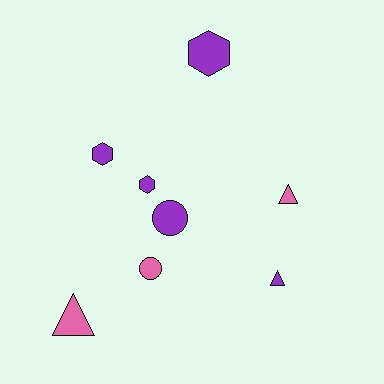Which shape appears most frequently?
Triangle, with 3 objects.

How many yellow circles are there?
There are no yellow circles.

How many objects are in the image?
There are 8 objects.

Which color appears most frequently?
Purple, with 5 objects.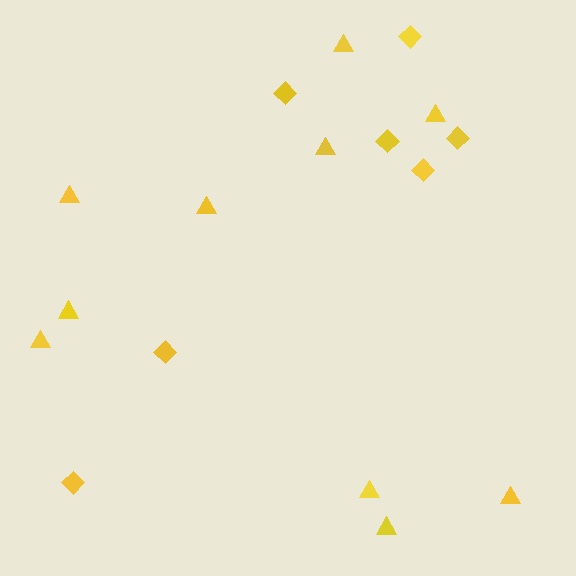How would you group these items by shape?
There are 2 groups: one group of diamonds (7) and one group of triangles (10).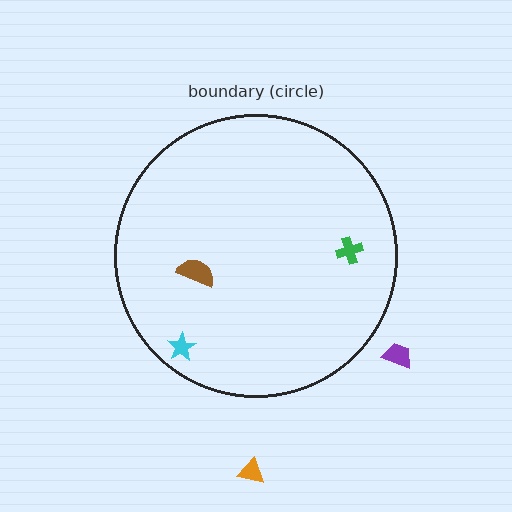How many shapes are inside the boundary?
3 inside, 2 outside.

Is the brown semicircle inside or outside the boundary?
Inside.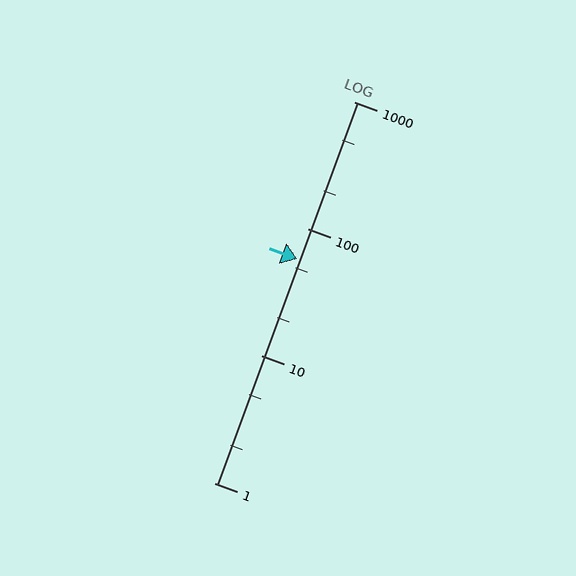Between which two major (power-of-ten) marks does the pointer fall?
The pointer is between 10 and 100.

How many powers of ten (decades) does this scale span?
The scale spans 3 decades, from 1 to 1000.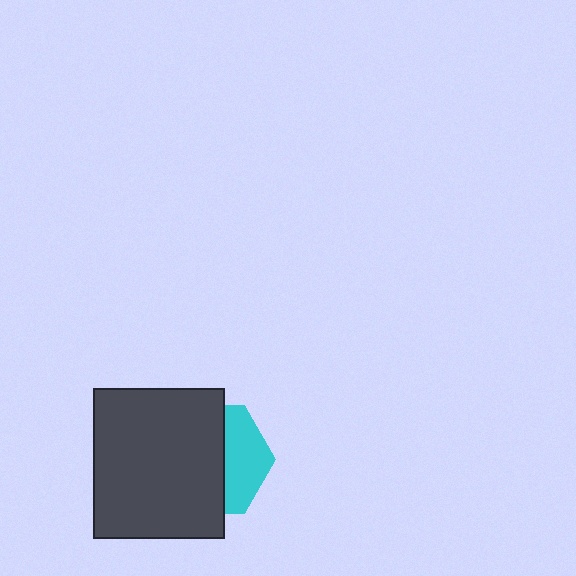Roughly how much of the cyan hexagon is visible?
A small part of it is visible (roughly 37%).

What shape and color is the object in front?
The object in front is a dark gray rectangle.